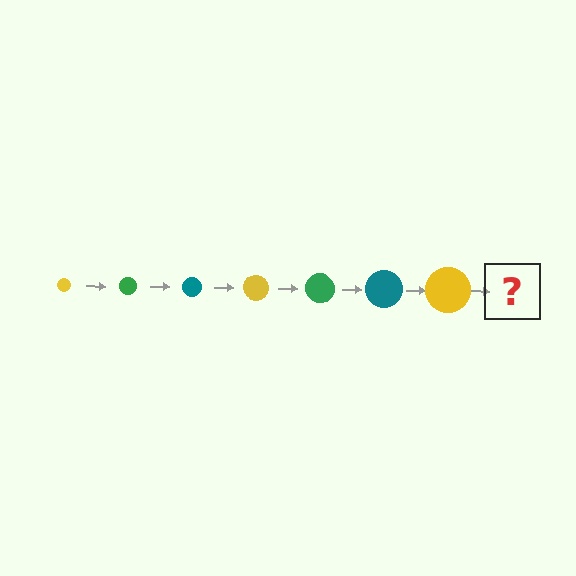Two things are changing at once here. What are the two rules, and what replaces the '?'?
The two rules are that the circle grows larger each step and the color cycles through yellow, green, and teal. The '?' should be a green circle, larger than the previous one.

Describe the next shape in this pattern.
It should be a green circle, larger than the previous one.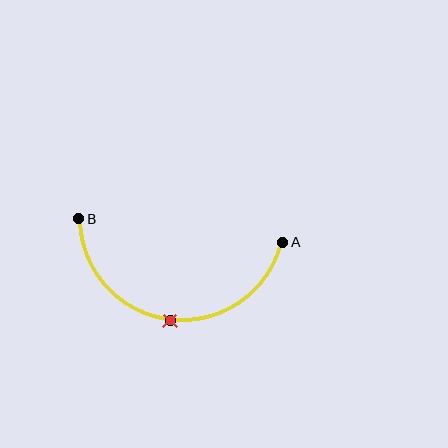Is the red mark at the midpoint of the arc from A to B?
Yes. The red mark lies on the arc at equal arc-length from both A and B — it is the arc midpoint.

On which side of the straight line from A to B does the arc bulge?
The arc bulges below the straight line connecting A and B.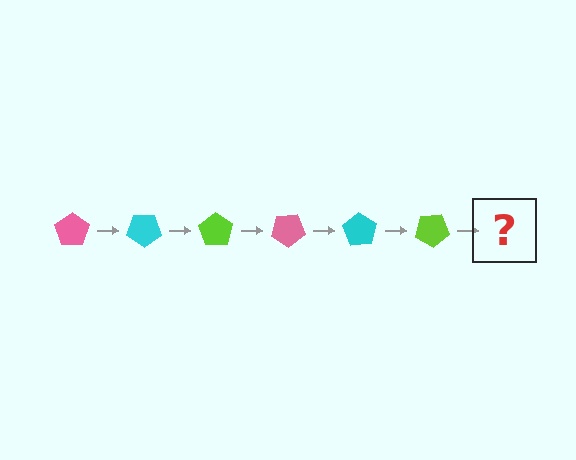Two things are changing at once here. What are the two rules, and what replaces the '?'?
The two rules are that it rotates 35 degrees each step and the color cycles through pink, cyan, and lime. The '?' should be a pink pentagon, rotated 210 degrees from the start.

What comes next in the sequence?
The next element should be a pink pentagon, rotated 210 degrees from the start.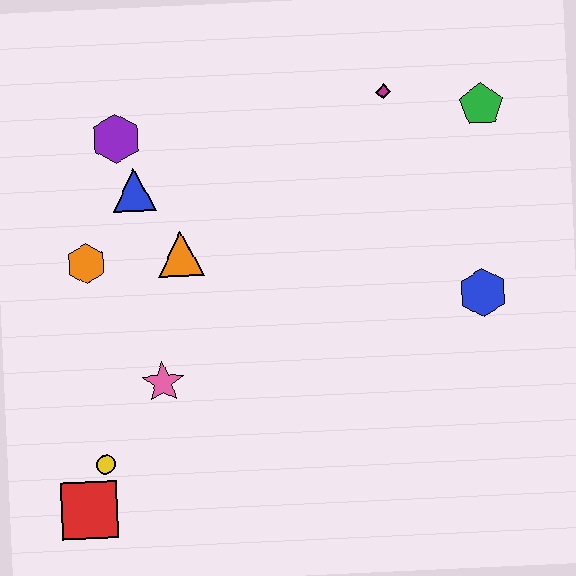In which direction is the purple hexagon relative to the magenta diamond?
The purple hexagon is to the left of the magenta diamond.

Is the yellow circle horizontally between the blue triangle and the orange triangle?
No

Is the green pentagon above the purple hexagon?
Yes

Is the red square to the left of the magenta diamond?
Yes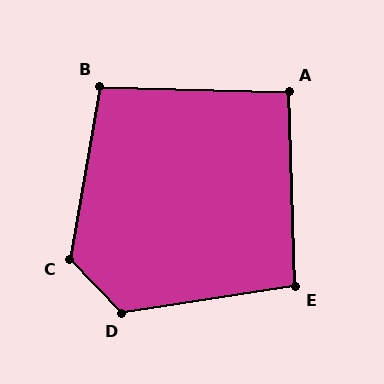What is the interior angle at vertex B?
Approximately 99 degrees (obtuse).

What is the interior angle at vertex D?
Approximately 125 degrees (obtuse).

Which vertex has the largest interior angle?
C, at approximately 126 degrees.